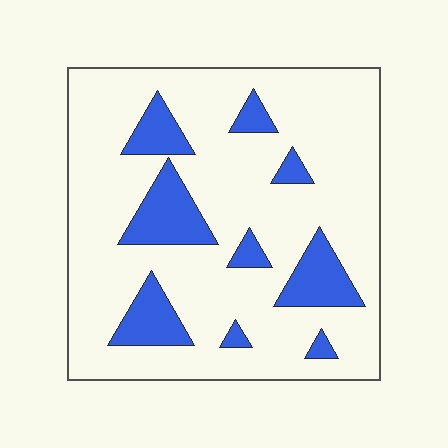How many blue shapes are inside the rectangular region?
9.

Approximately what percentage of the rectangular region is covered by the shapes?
Approximately 20%.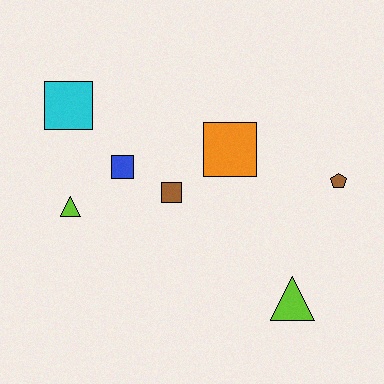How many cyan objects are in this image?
There is 1 cyan object.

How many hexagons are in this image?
There are no hexagons.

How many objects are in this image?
There are 7 objects.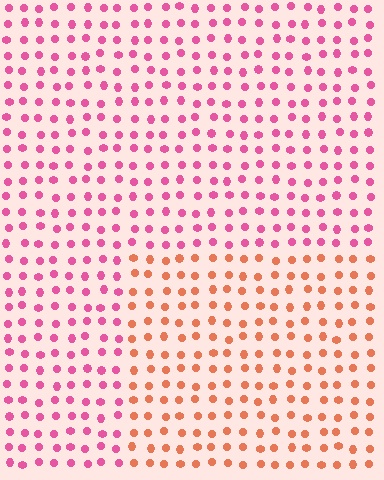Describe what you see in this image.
The image is filled with small pink elements in a uniform arrangement. A rectangle-shaped region is visible where the elements are tinted to a slightly different hue, forming a subtle color boundary.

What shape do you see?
I see a rectangle.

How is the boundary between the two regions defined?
The boundary is defined purely by a slight shift in hue (about 46 degrees). Spacing, size, and orientation are identical on both sides.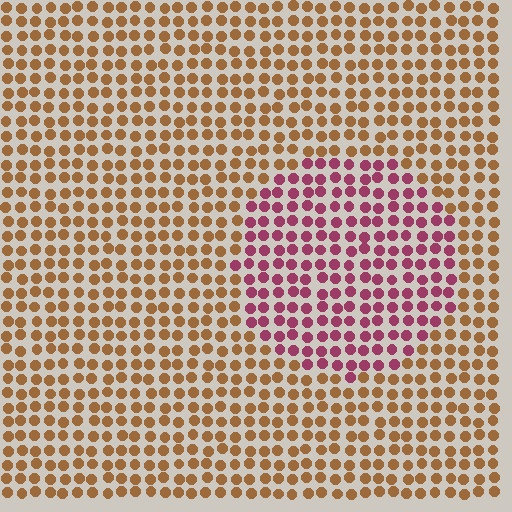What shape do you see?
I see a circle.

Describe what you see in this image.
The image is filled with small brown elements in a uniform arrangement. A circle-shaped region is visible where the elements are tinted to a slightly different hue, forming a subtle color boundary.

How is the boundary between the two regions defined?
The boundary is defined purely by a slight shift in hue (about 56 degrees). Spacing, size, and orientation are identical on both sides.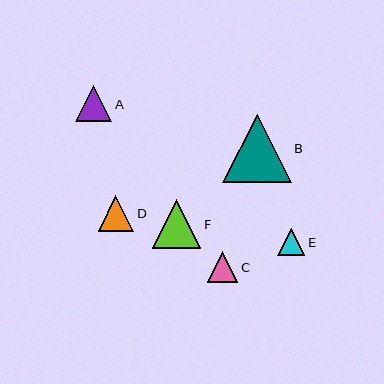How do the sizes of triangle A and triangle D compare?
Triangle A and triangle D are approximately the same size.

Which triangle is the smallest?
Triangle E is the smallest with a size of approximately 27 pixels.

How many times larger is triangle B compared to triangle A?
Triangle B is approximately 1.9 times the size of triangle A.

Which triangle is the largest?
Triangle B is the largest with a size of approximately 68 pixels.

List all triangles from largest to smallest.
From largest to smallest: B, F, A, D, C, E.